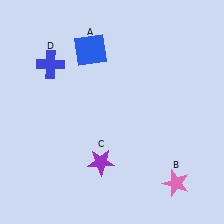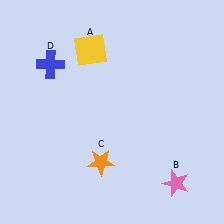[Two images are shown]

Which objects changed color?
A changed from blue to yellow. C changed from purple to orange.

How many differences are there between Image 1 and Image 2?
There are 2 differences between the two images.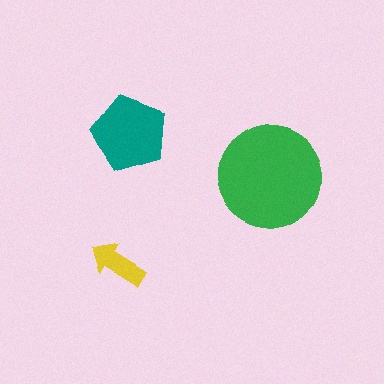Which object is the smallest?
The yellow arrow.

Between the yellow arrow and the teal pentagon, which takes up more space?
The teal pentagon.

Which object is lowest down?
The yellow arrow is bottommost.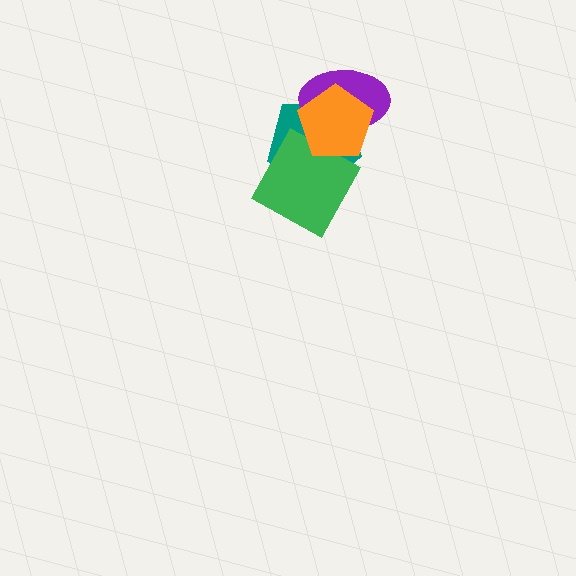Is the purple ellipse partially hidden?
Yes, it is partially covered by another shape.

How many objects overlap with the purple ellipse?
2 objects overlap with the purple ellipse.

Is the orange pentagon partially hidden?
No, no other shape covers it.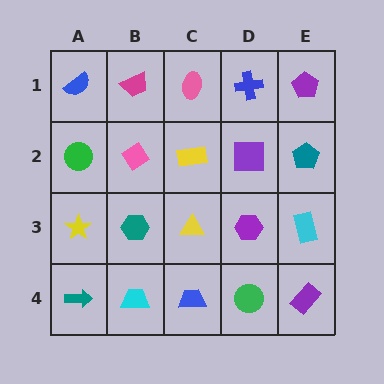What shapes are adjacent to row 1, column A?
A green circle (row 2, column A), a magenta trapezoid (row 1, column B).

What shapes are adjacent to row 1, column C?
A yellow rectangle (row 2, column C), a magenta trapezoid (row 1, column B), a blue cross (row 1, column D).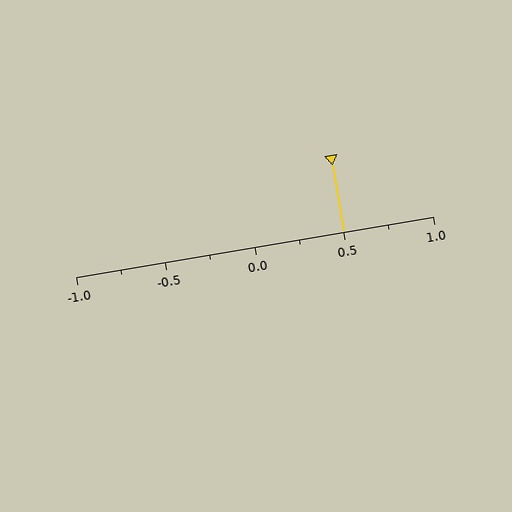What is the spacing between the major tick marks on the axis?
The major ticks are spaced 0.5 apart.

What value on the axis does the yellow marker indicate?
The marker indicates approximately 0.5.